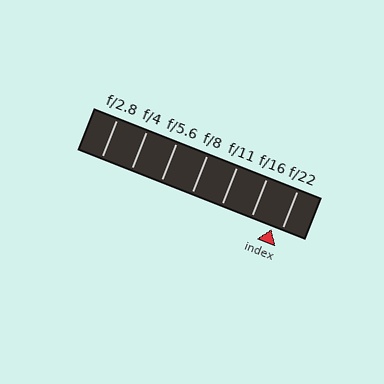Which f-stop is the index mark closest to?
The index mark is closest to f/22.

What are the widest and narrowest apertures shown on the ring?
The widest aperture shown is f/2.8 and the narrowest is f/22.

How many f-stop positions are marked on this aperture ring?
There are 7 f-stop positions marked.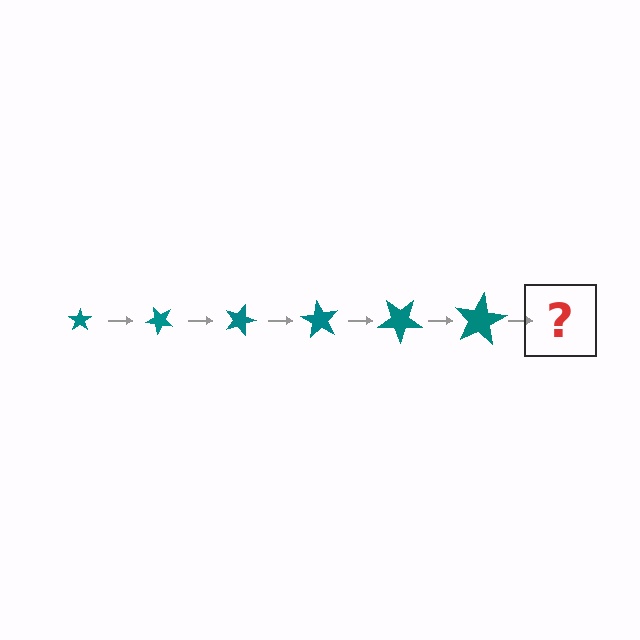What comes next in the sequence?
The next element should be a star, larger than the previous one and rotated 270 degrees from the start.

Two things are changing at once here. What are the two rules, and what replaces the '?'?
The two rules are that the star grows larger each step and it rotates 45 degrees each step. The '?' should be a star, larger than the previous one and rotated 270 degrees from the start.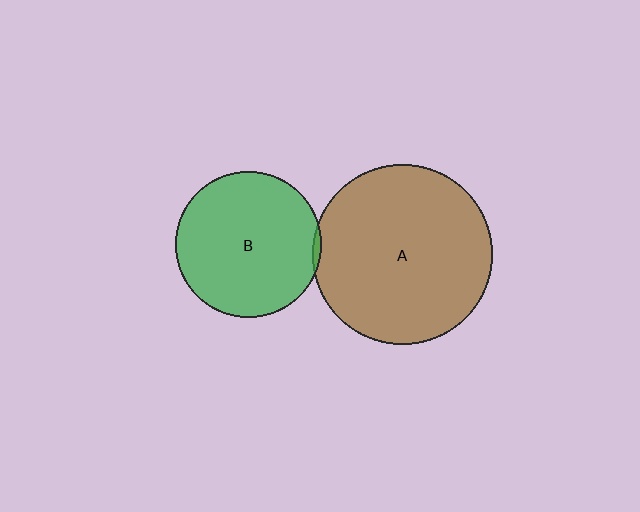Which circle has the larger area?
Circle A (brown).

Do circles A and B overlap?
Yes.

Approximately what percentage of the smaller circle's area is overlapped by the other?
Approximately 5%.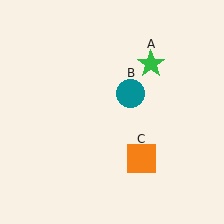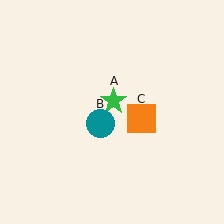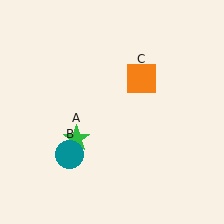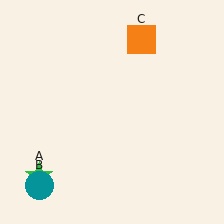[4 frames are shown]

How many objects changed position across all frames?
3 objects changed position: green star (object A), teal circle (object B), orange square (object C).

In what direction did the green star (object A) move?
The green star (object A) moved down and to the left.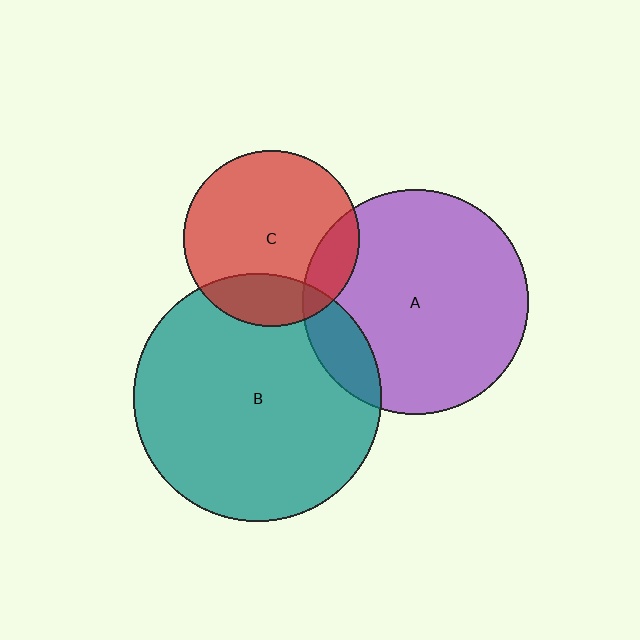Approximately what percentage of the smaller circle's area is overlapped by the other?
Approximately 15%.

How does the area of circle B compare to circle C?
Approximately 2.0 times.